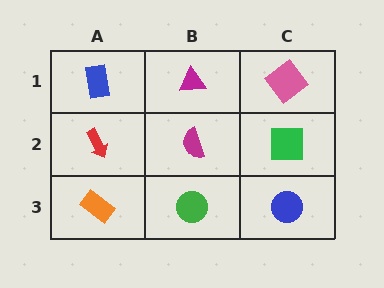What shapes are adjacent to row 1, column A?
A red arrow (row 2, column A), a magenta triangle (row 1, column B).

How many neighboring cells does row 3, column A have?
2.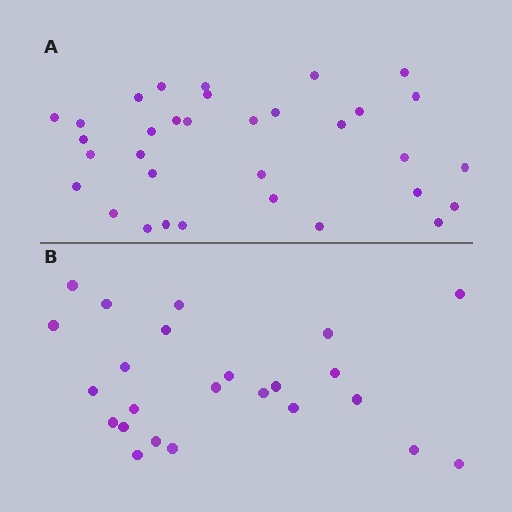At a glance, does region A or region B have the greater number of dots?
Region A (the top region) has more dots.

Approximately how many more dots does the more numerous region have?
Region A has roughly 8 or so more dots than region B.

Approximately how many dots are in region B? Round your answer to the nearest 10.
About 20 dots. (The exact count is 24, which rounds to 20.)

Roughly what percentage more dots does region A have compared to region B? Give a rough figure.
About 40% more.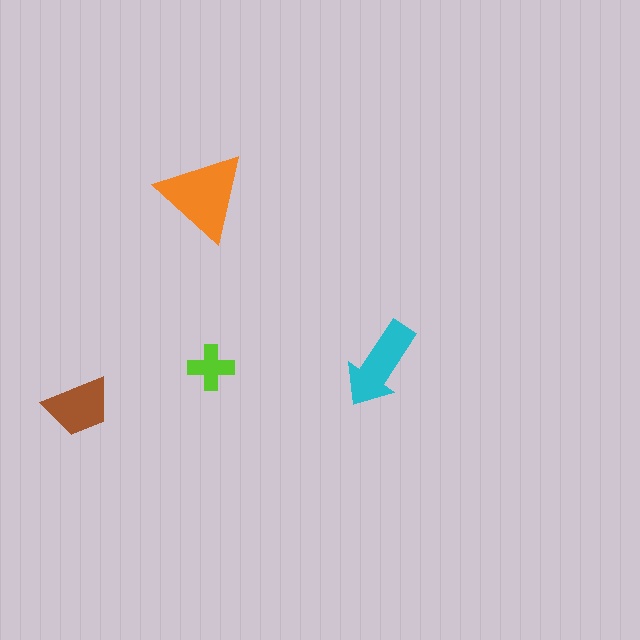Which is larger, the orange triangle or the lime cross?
The orange triangle.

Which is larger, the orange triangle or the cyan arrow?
The orange triangle.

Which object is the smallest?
The lime cross.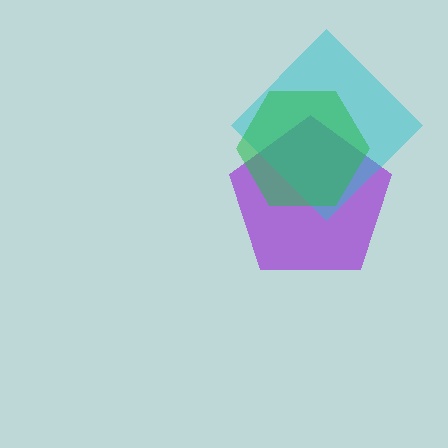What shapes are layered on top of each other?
The layered shapes are: a purple pentagon, a cyan diamond, a green hexagon.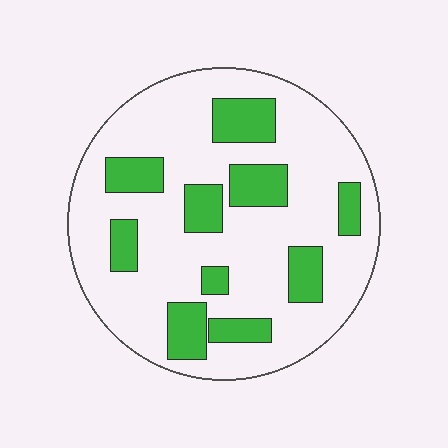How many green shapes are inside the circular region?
10.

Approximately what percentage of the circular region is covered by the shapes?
Approximately 25%.